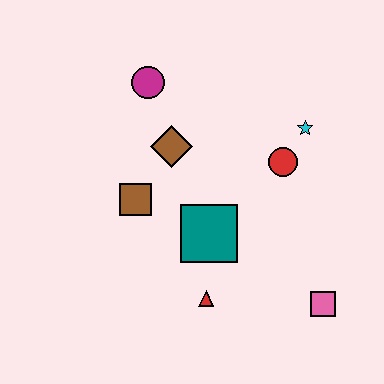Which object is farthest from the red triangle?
The magenta circle is farthest from the red triangle.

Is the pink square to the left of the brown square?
No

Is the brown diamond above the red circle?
Yes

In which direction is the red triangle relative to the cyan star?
The red triangle is below the cyan star.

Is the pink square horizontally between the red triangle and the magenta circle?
No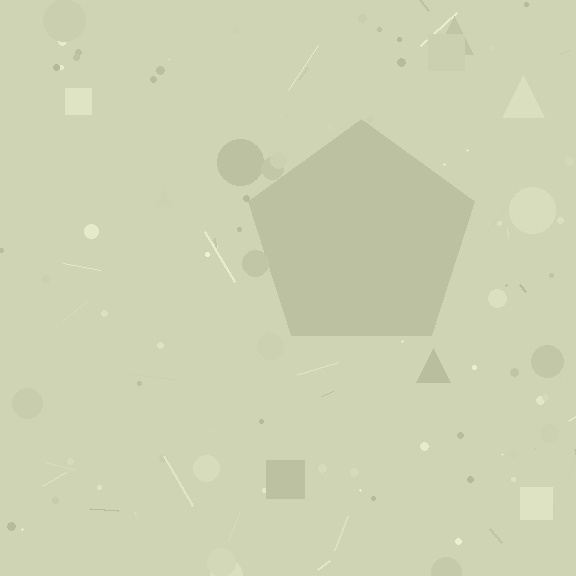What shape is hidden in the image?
A pentagon is hidden in the image.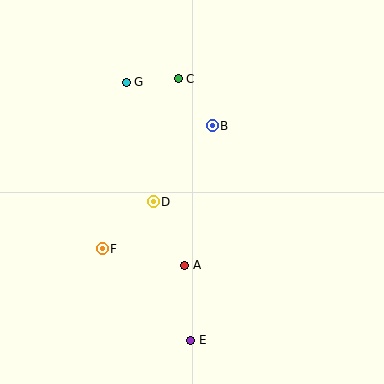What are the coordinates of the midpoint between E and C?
The midpoint between E and C is at (185, 210).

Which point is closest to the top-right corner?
Point B is closest to the top-right corner.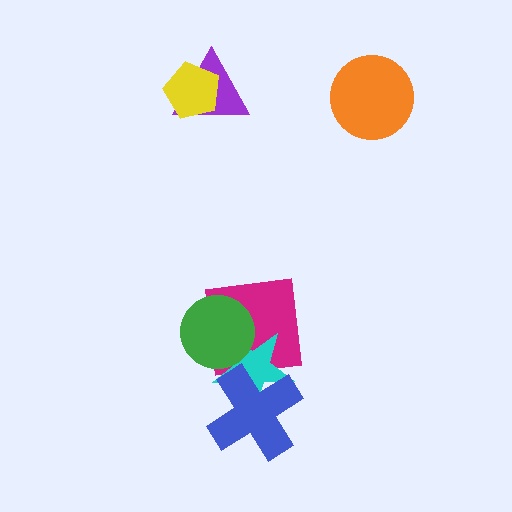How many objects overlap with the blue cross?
1 object overlaps with the blue cross.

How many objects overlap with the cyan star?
3 objects overlap with the cyan star.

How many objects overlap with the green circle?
2 objects overlap with the green circle.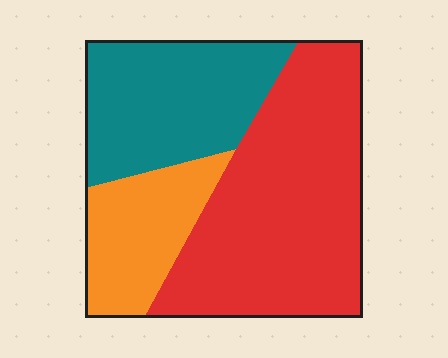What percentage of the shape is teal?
Teal takes up about one third (1/3) of the shape.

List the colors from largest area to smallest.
From largest to smallest: red, teal, orange.